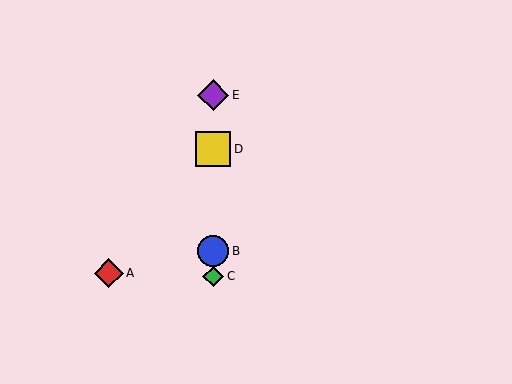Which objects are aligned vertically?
Objects B, C, D, E are aligned vertically.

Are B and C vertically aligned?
Yes, both are at x≈213.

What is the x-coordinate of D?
Object D is at x≈213.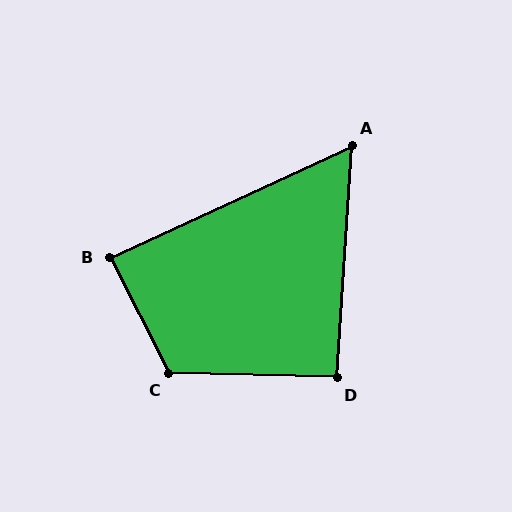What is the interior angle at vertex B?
Approximately 88 degrees (approximately right).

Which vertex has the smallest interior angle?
A, at approximately 62 degrees.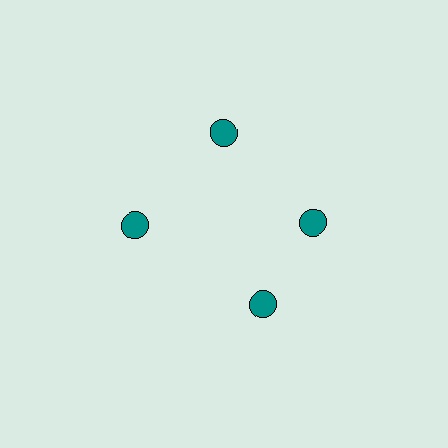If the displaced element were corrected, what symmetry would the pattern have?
It would have 4-fold rotational symmetry — the pattern would map onto itself every 90 degrees.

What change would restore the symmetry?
The symmetry would be restored by rotating it back into even spacing with its neighbors so that all 4 circles sit at equal angles and equal distance from the center.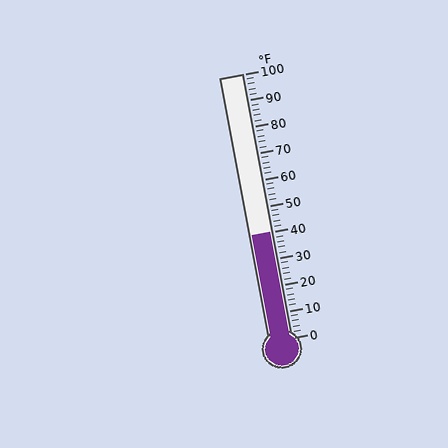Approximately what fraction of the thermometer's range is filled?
The thermometer is filled to approximately 40% of its range.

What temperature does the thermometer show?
The thermometer shows approximately 40°F.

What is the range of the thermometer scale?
The thermometer scale ranges from 0°F to 100°F.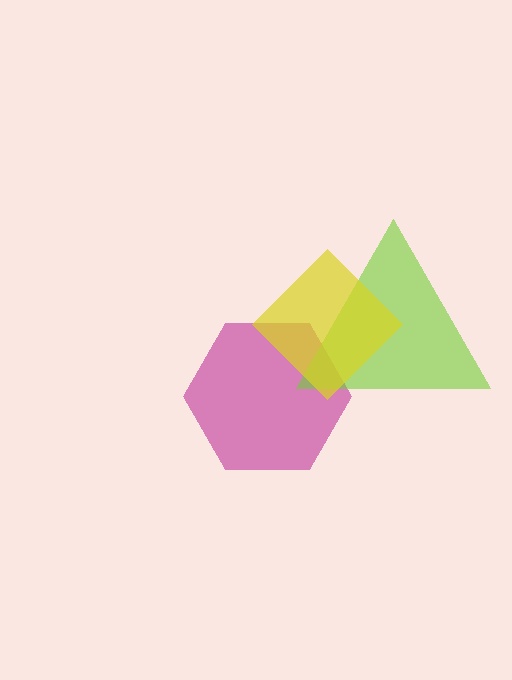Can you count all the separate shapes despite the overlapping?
Yes, there are 3 separate shapes.